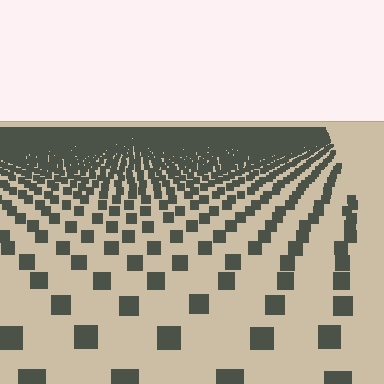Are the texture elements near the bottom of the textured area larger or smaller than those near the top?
Larger. Near the bottom, elements are closer to the viewer and appear at a bigger on-screen size.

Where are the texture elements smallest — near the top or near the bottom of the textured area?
Near the top.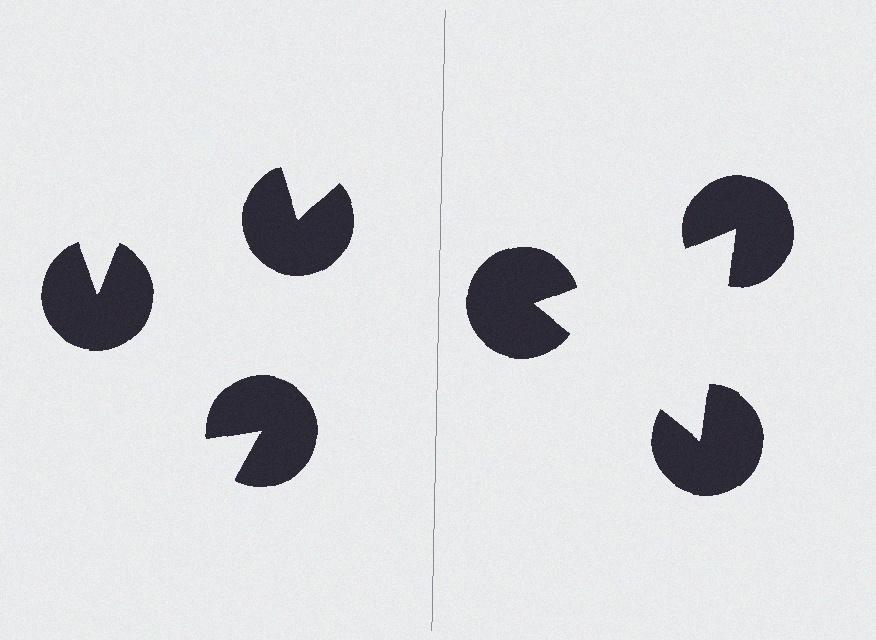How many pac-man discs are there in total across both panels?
6 — 3 on each side.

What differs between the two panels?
The pac-man discs are positioned identically on both sides; only the wedge orientations differ. On the right they align to a triangle; on the left they are misaligned.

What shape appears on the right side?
An illusory triangle.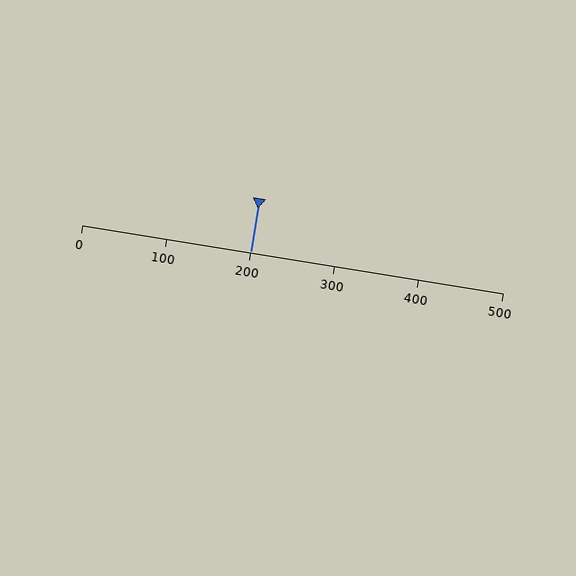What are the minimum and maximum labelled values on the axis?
The axis runs from 0 to 500.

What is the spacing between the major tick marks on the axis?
The major ticks are spaced 100 apart.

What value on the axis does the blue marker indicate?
The marker indicates approximately 200.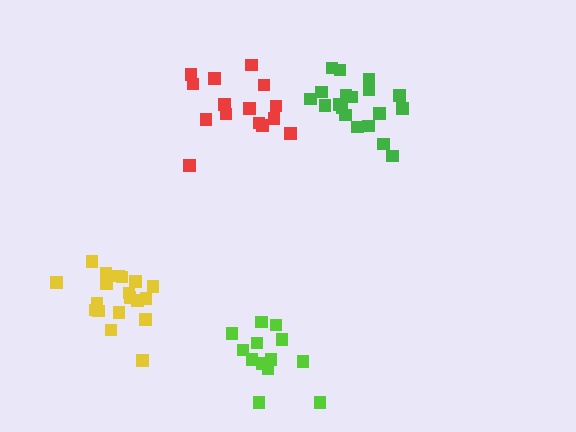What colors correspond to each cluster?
The clusters are colored: green, yellow, red, lime.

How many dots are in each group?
Group 1: 19 dots, Group 2: 19 dots, Group 3: 15 dots, Group 4: 13 dots (66 total).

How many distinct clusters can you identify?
There are 4 distinct clusters.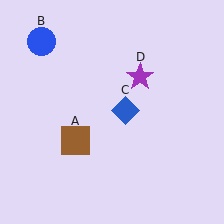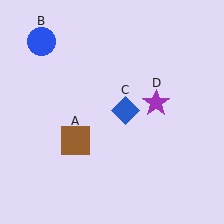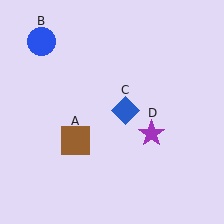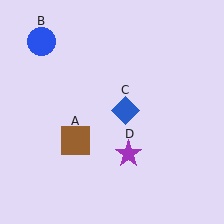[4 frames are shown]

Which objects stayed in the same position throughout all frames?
Brown square (object A) and blue circle (object B) and blue diamond (object C) remained stationary.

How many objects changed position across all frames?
1 object changed position: purple star (object D).